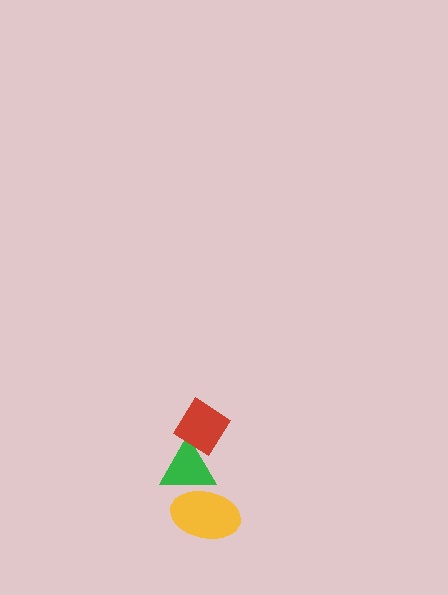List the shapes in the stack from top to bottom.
From top to bottom: the red diamond, the green triangle, the yellow ellipse.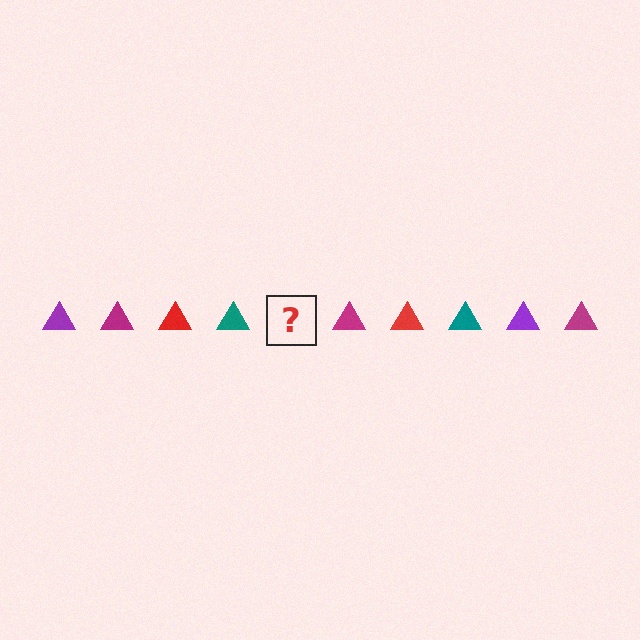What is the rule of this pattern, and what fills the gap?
The rule is that the pattern cycles through purple, magenta, red, teal triangles. The gap should be filled with a purple triangle.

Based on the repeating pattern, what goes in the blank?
The blank should be a purple triangle.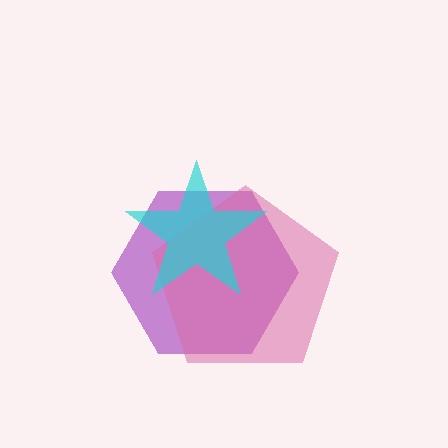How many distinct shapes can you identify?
There are 3 distinct shapes: a purple hexagon, a pink pentagon, a cyan star.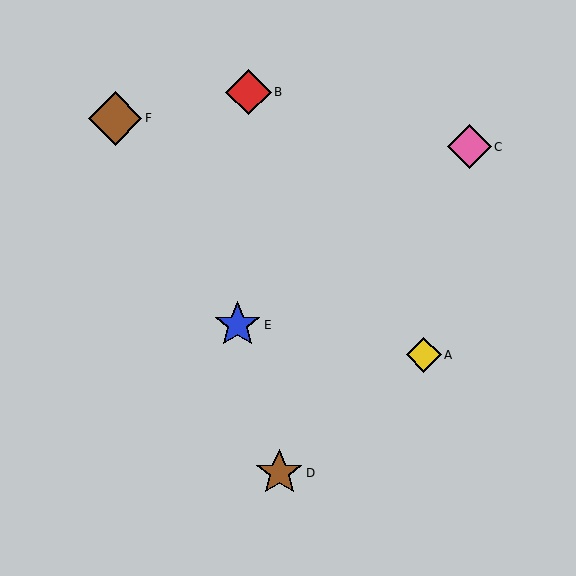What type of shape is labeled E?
Shape E is a blue star.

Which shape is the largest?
The brown diamond (labeled F) is the largest.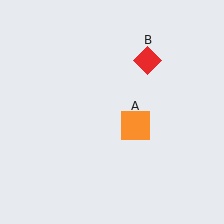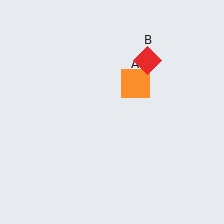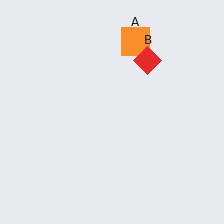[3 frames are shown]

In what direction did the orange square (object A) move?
The orange square (object A) moved up.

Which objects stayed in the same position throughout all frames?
Red diamond (object B) remained stationary.